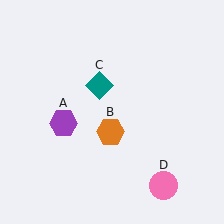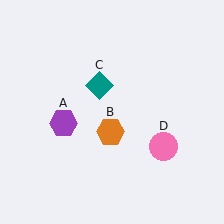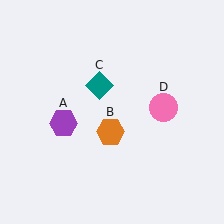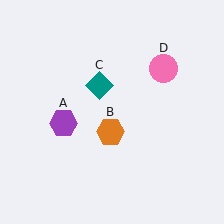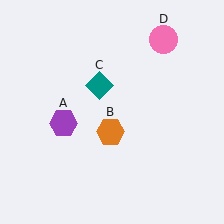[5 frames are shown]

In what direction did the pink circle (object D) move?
The pink circle (object D) moved up.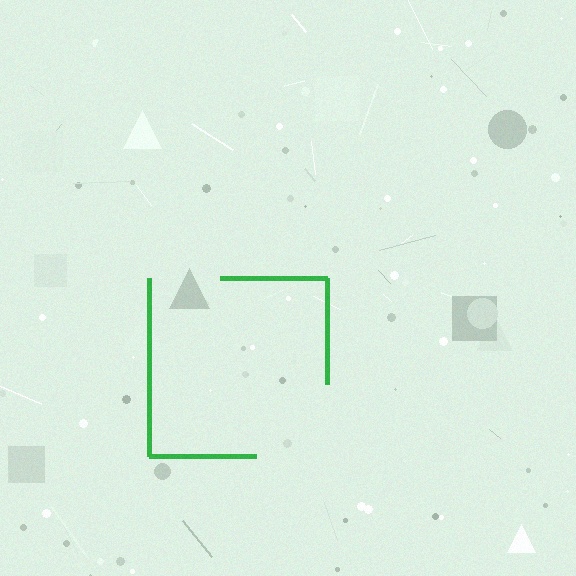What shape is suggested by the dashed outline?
The dashed outline suggests a square.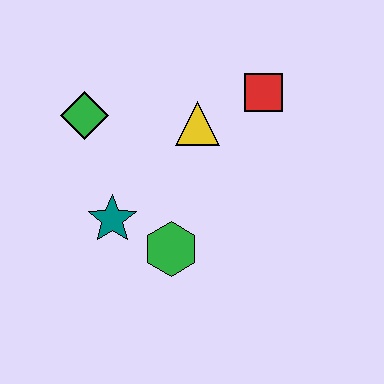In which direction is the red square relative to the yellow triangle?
The red square is to the right of the yellow triangle.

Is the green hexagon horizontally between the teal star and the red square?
Yes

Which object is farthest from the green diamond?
The red square is farthest from the green diamond.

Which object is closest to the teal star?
The green hexagon is closest to the teal star.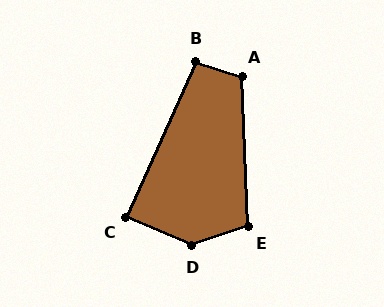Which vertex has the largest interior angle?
D, at approximately 138 degrees.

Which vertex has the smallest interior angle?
C, at approximately 89 degrees.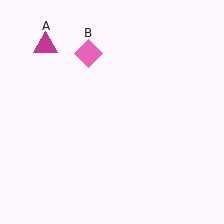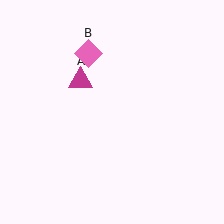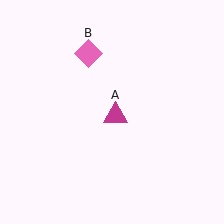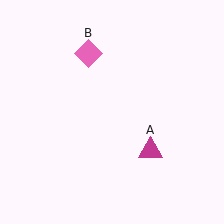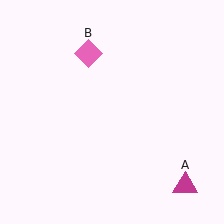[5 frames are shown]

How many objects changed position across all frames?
1 object changed position: magenta triangle (object A).